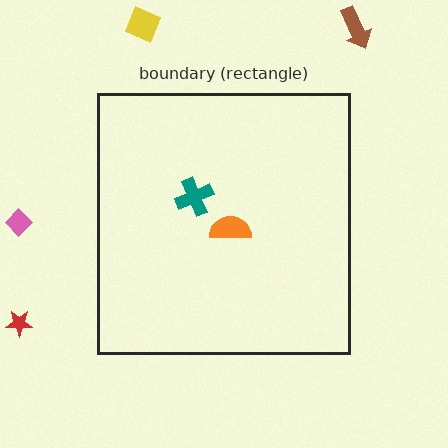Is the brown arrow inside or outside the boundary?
Outside.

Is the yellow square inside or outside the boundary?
Outside.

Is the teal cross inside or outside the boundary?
Inside.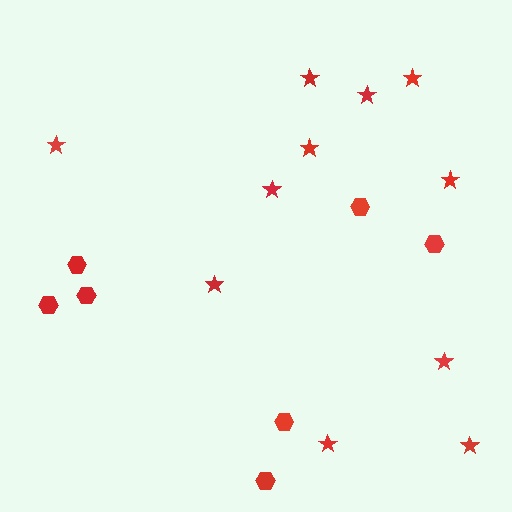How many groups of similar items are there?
There are 2 groups: one group of stars (11) and one group of hexagons (7).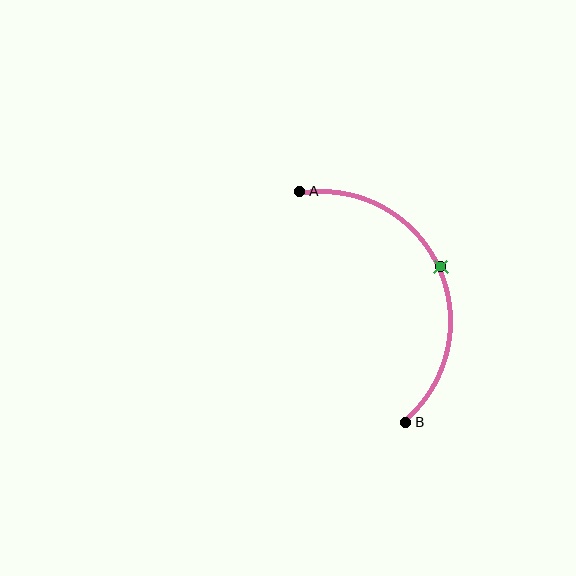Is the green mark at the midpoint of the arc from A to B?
Yes. The green mark lies on the arc at equal arc-length from both A and B — it is the arc midpoint.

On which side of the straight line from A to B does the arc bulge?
The arc bulges to the right of the straight line connecting A and B.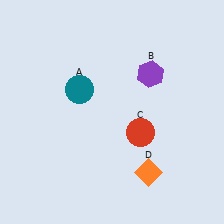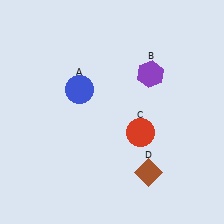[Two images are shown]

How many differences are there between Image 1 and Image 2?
There are 2 differences between the two images.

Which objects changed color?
A changed from teal to blue. D changed from orange to brown.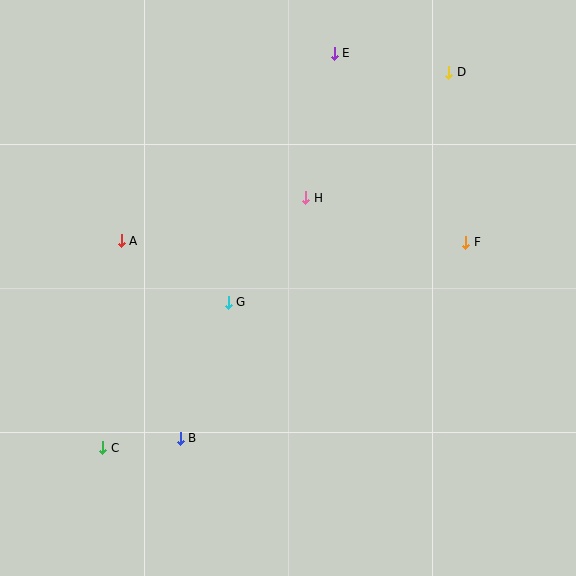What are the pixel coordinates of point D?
Point D is at (449, 72).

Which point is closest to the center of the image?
Point G at (228, 302) is closest to the center.